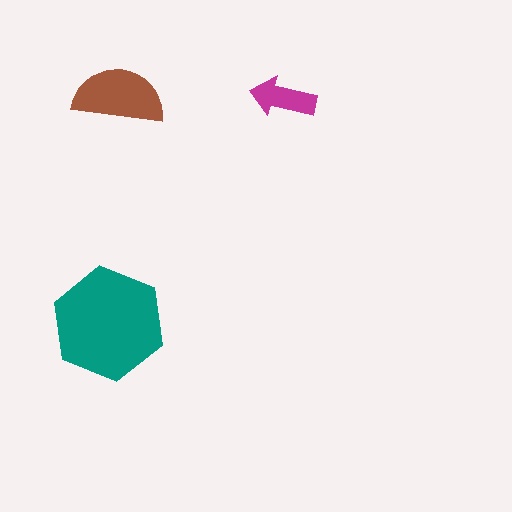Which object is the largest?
The teal hexagon.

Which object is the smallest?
The magenta arrow.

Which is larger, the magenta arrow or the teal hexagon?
The teal hexagon.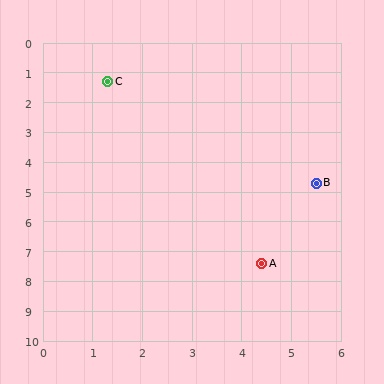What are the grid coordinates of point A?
Point A is at approximately (4.4, 7.4).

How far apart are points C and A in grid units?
Points C and A are about 6.8 grid units apart.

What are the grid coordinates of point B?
Point B is at approximately (5.5, 4.7).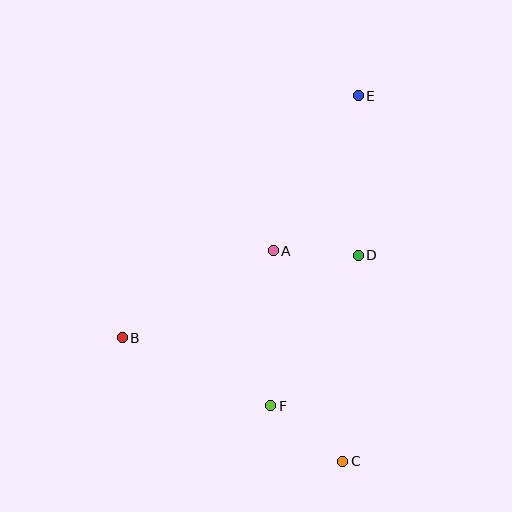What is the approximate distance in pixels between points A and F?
The distance between A and F is approximately 155 pixels.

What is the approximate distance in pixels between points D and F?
The distance between D and F is approximately 174 pixels.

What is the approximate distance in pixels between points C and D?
The distance between C and D is approximately 207 pixels.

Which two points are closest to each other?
Points A and D are closest to each other.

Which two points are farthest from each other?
Points C and E are farthest from each other.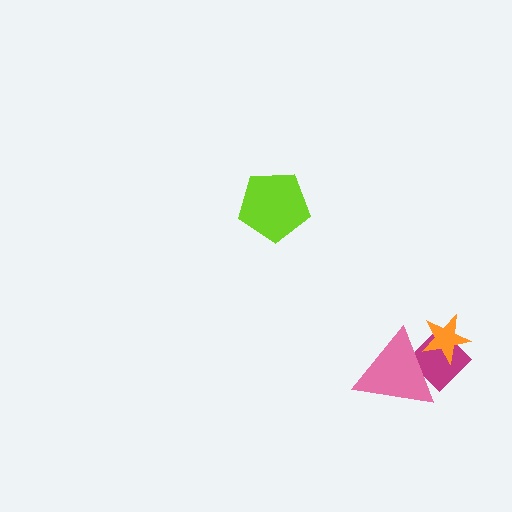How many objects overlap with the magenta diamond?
2 objects overlap with the magenta diamond.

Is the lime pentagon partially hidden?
No, no other shape covers it.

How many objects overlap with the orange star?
2 objects overlap with the orange star.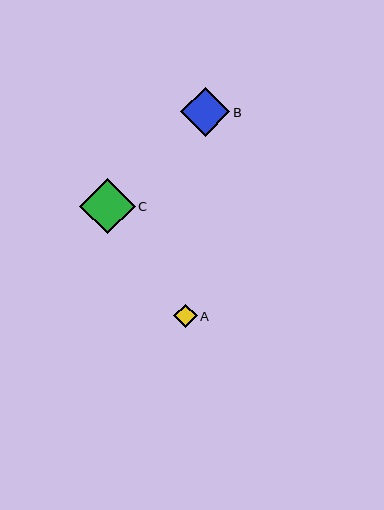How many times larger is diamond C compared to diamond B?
Diamond C is approximately 1.1 times the size of diamond B.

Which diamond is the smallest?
Diamond A is the smallest with a size of approximately 24 pixels.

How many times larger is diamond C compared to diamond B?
Diamond C is approximately 1.1 times the size of diamond B.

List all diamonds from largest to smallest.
From largest to smallest: C, B, A.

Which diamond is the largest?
Diamond C is the largest with a size of approximately 55 pixels.